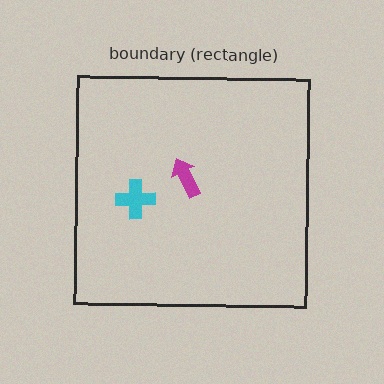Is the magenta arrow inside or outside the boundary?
Inside.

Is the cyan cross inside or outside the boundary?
Inside.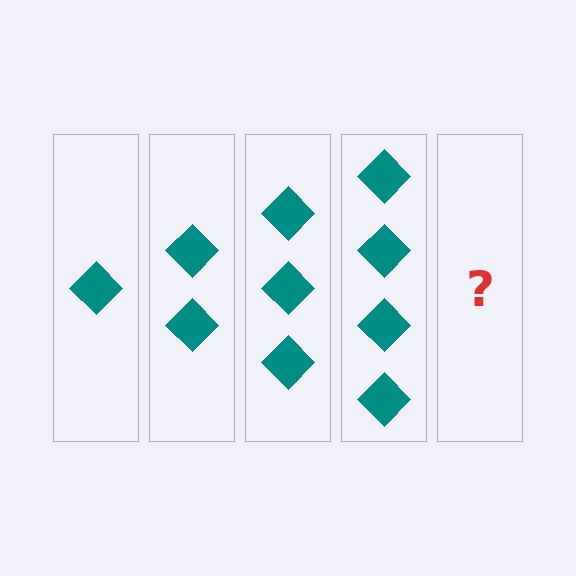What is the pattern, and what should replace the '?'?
The pattern is that each step adds one more diamond. The '?' should be 5 diamonds.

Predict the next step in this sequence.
The next step is 5 diamonds.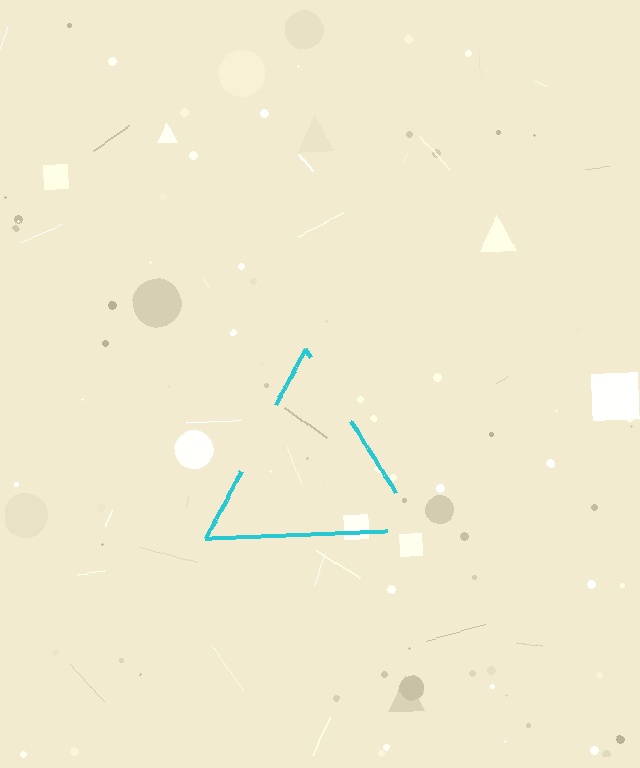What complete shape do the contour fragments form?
The contour fragments form a triangle.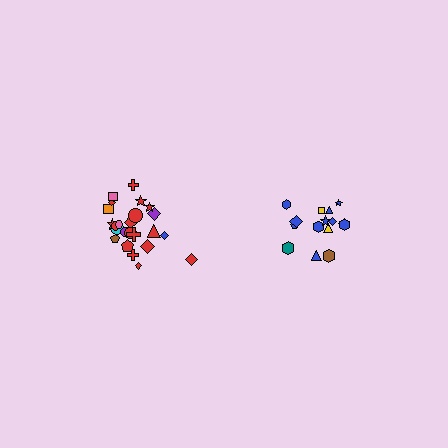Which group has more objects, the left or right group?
The left group.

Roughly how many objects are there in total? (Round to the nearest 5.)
Roughly 40 objects in total.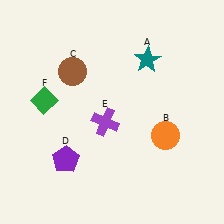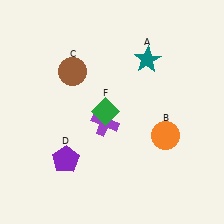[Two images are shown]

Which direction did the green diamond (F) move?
The green diamond (F) moved right.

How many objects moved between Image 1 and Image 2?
1 object moved between the two images.